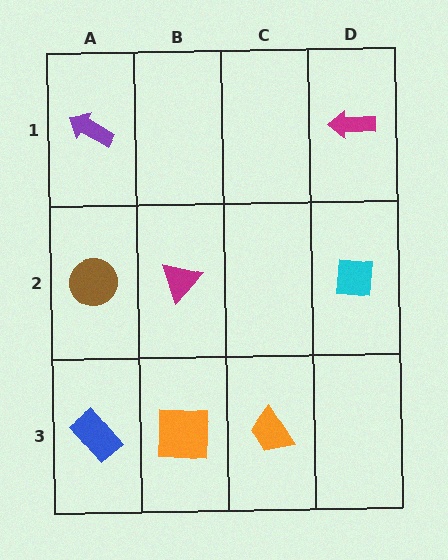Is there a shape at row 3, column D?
No, that cell is empty.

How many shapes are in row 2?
3 shapes.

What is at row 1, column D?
A magenta arrow.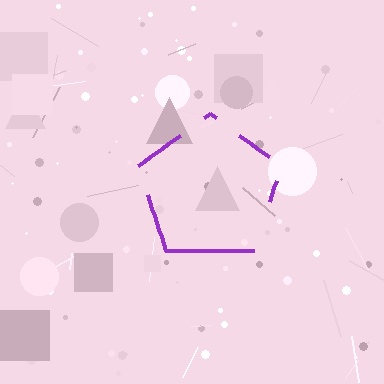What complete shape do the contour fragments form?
The contour fragments form a pentagon.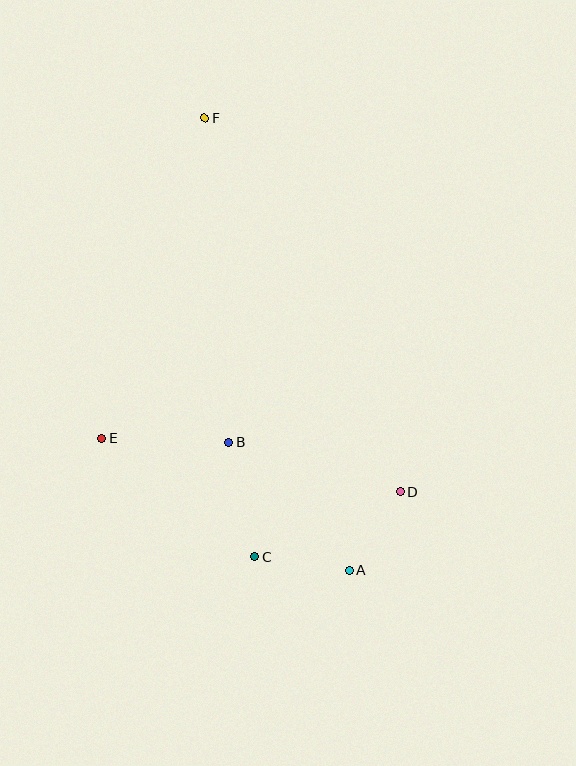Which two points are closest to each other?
Points A and D are closest to each other.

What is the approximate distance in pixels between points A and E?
The distance between A and E is approximately 281 pixels.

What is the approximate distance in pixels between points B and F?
The distance between B and F is approximately 325 pixels.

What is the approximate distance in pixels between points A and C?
The distance between A and C is approximately 96 pixels.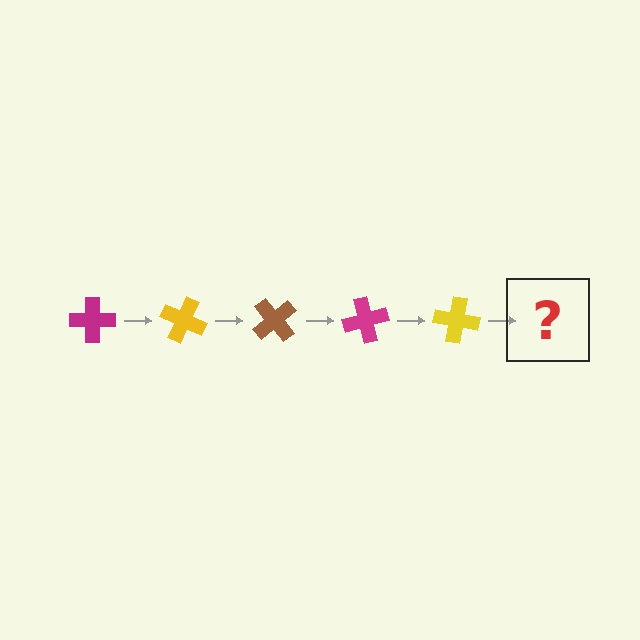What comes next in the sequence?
The next element should be a brown cross, rotated 125 degrees from the start.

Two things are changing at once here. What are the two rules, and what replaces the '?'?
The two rules are that it rotates 25 degrees each step and the color cycles through magenta, yellow, and brown. The '?' should be a brown cross, rotated 125 degrees from the start.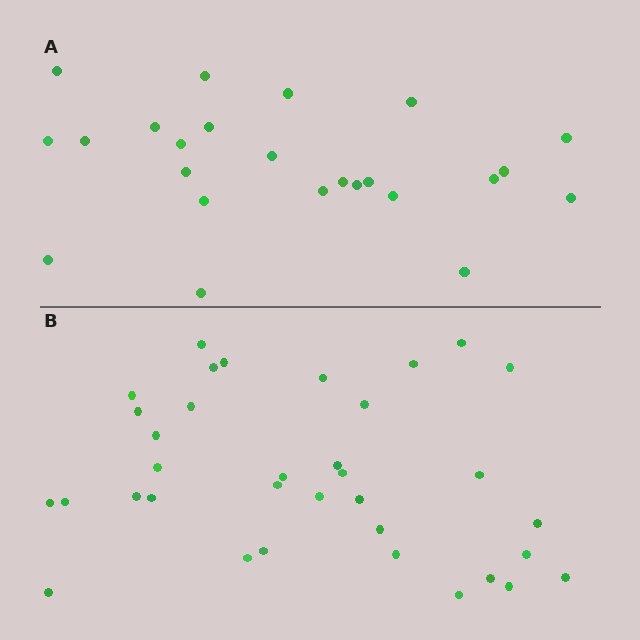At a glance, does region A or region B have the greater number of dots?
Region B (the bottom region) has more dots.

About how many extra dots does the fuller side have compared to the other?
Region B has roughly 12 or so more dots than region A.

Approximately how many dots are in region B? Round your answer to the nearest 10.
About 40 dots. (The exact count is 35, which rounds to 40.)